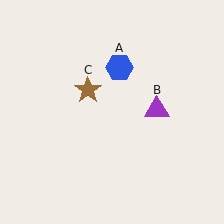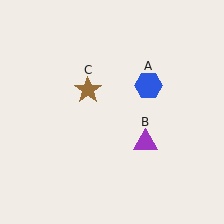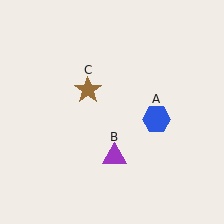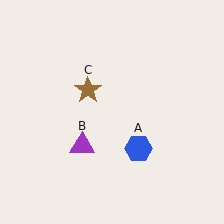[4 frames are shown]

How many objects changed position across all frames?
2 objects changed position: blue hexagon (object A), purple triangle (object B).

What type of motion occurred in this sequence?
The blue hexagon (object A), purple triangle (object B) rotated clockwise around the center of the scene.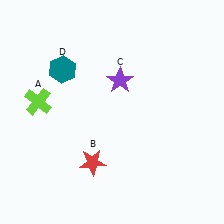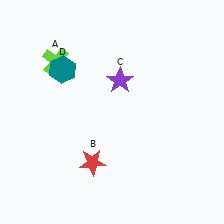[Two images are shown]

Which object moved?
The lime cross (A) moved up.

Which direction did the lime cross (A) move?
The lime cross (A) moved up.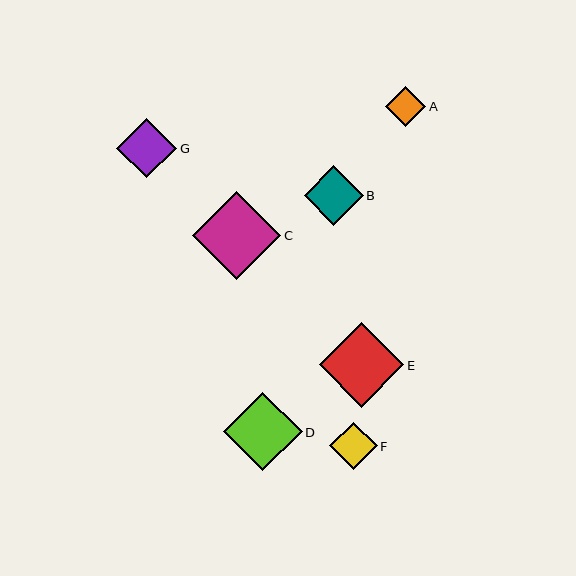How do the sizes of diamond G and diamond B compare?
Diamond G and diamond B are approximately the same size.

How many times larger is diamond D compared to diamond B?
Diamond D is approximately 1.3 times the size of diamond B.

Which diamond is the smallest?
Diamond A is the smallest with a size of approximately 40 pixels.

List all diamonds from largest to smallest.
From largest to smallest: C, E, D, G, B, F, A.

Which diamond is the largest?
Diamond C is the largest with a size of approximately 88 pixels.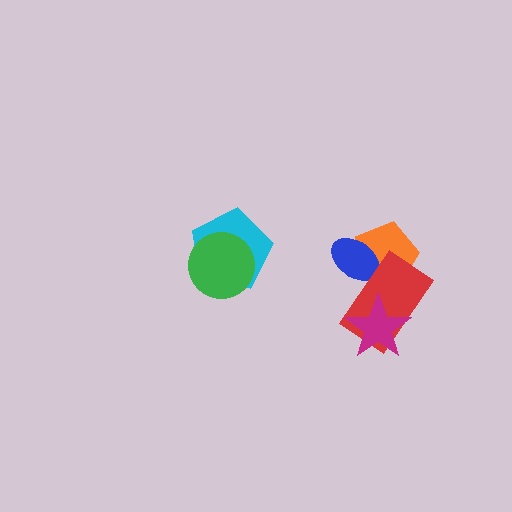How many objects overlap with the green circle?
1 object overlaps with the green circle.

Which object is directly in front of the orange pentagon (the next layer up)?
The blue ellipse is directly in front of the orange pentagon.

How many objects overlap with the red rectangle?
3 objects overlap with the red rectangle.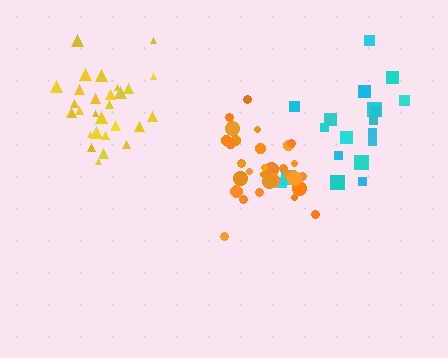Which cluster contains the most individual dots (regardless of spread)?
Yellow (30).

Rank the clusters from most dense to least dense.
orange, yellow, cyan.